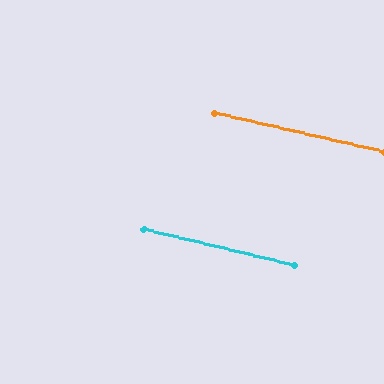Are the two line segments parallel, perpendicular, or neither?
Parallel — their directions differ by only 0.4°.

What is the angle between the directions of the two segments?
Approximately 0 degrees.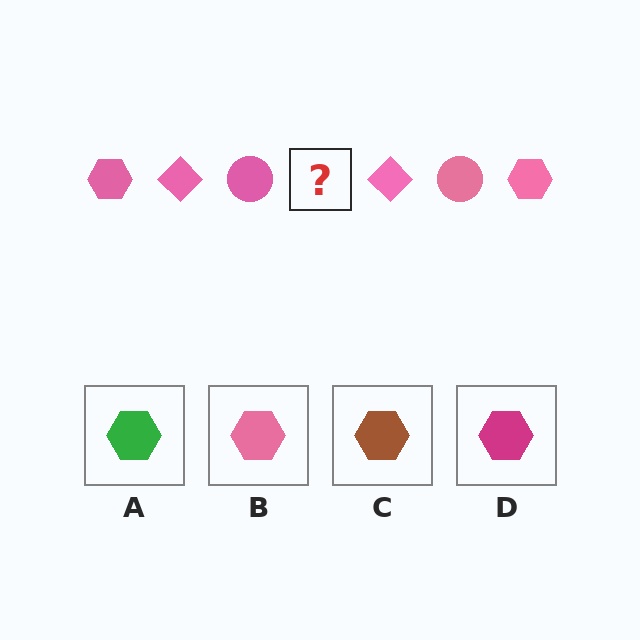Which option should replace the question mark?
Option B.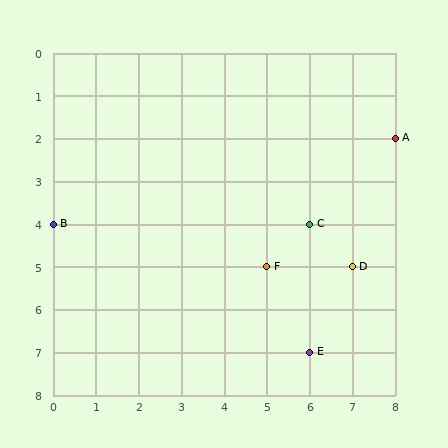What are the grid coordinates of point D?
Point D is at grid coordinates (7, 5).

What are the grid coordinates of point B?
Point B is at grid coordinates (0, 4).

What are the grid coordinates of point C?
Point C is at grid coordinates (6, 4).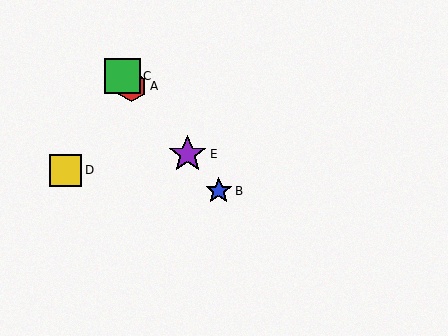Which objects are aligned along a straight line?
Objects A, B, C, E are aligned along a straight line.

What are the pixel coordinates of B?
Object B is at (219, 191).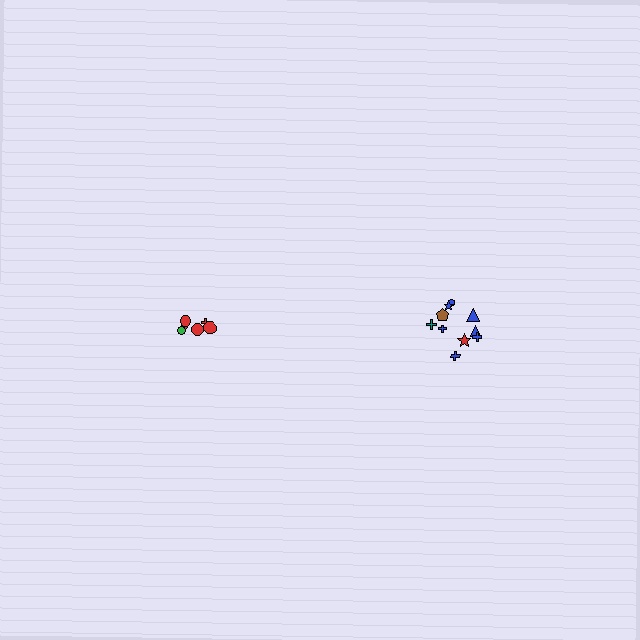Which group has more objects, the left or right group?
The right group.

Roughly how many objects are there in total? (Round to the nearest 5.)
Roughly 15 objects in total.